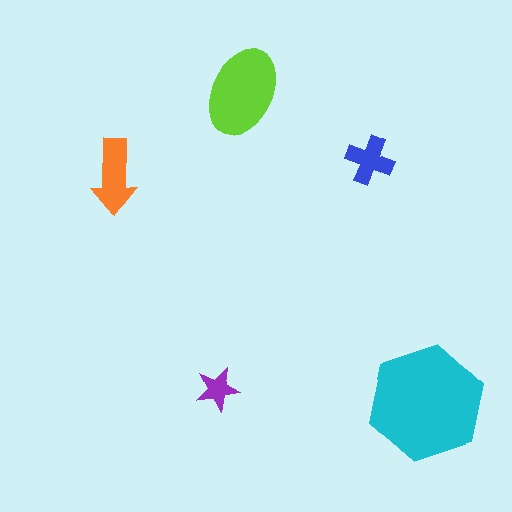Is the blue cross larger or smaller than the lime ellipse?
Smaller.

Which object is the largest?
The cyan hexagon.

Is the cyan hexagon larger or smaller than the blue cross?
Larger.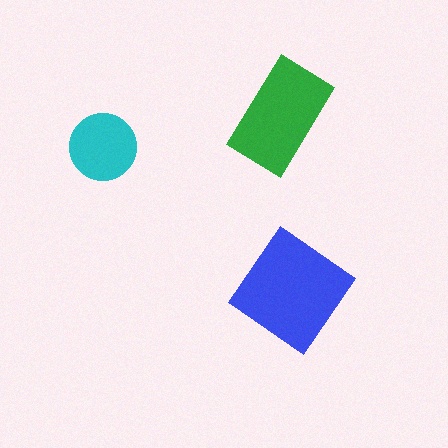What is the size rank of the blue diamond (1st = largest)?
1st.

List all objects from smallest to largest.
The cyan circle, the green rectangle, the blue diamond.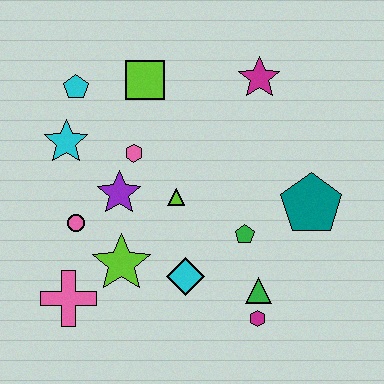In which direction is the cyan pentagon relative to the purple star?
The cyan pentagon is above the purple star.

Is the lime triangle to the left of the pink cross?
No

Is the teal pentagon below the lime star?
No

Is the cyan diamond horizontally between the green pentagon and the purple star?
Yes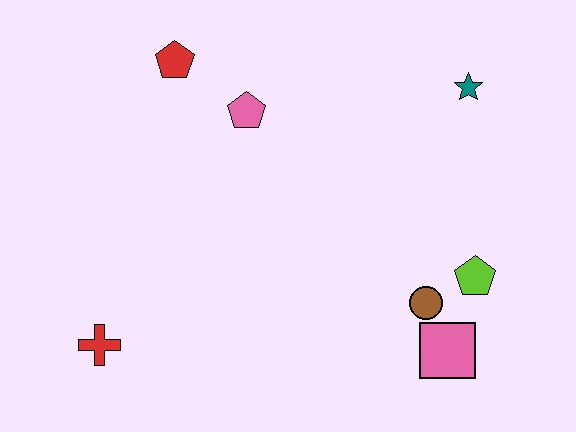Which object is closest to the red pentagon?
The pink pentagon is closest to the red pentagon.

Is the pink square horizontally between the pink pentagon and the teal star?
Yes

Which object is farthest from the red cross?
The teal star is farthest from the red cross.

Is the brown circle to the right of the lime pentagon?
No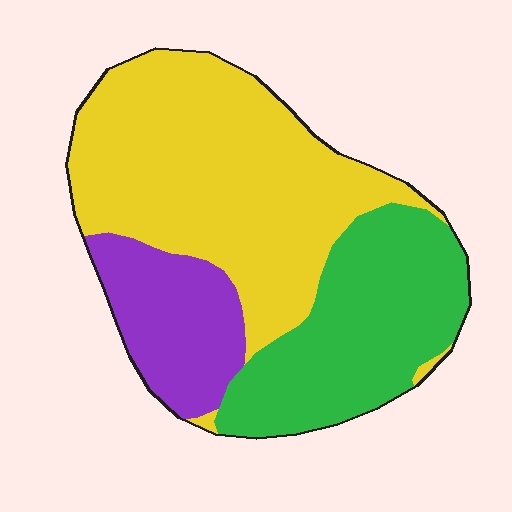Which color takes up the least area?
Purple, at roughly 15%.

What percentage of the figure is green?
Green takes up about one third (1/3) of the figure.